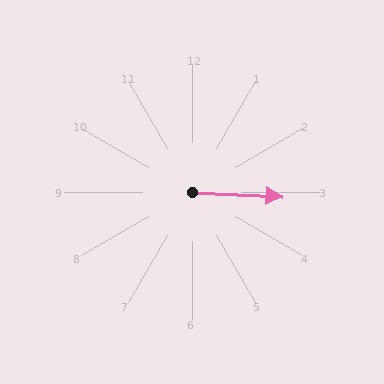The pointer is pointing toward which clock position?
Roughly 3 o'clock.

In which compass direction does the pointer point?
East.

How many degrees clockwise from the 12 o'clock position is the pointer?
Approximately 93 degrees.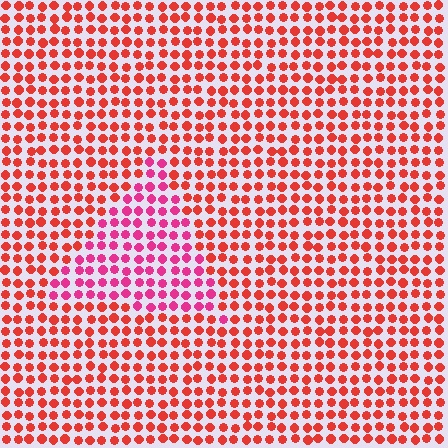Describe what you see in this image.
The image is filled with small red elements in a uniform arrangement. A triangle-shaped region is visible where the elements are tinted to a slightly different hue, forming a subtle color boundary.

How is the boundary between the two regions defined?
The boundary is defined purely by a slight shift in hue (about 34 degrees). Spacing, size, and orientation are identical on both sides.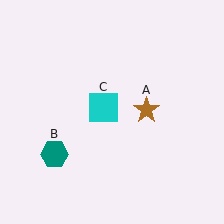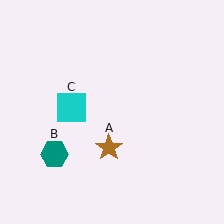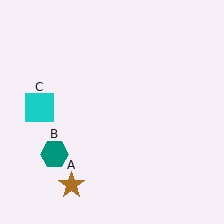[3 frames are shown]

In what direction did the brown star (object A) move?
The brown star (object A) moved down and to the left.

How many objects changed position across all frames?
2 objects changed position: brown star (object A), cyan square (object C).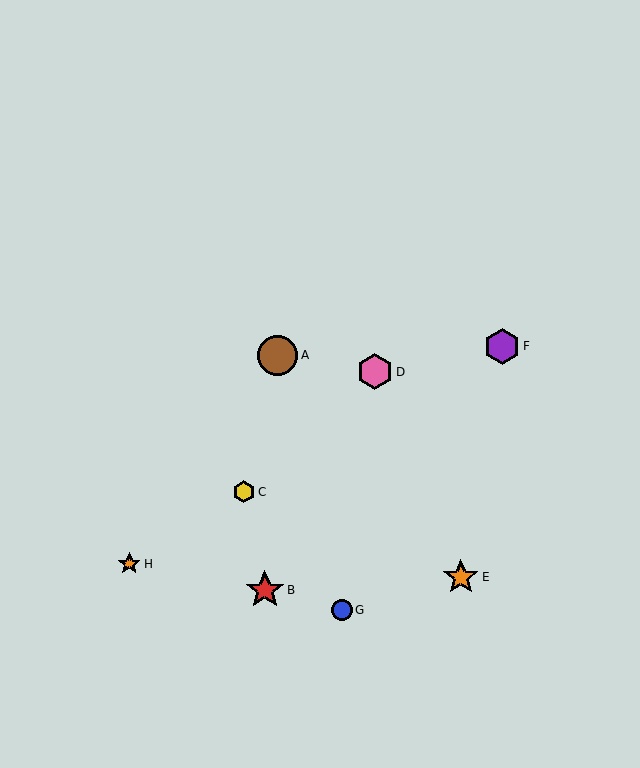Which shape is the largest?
The brown circle (labeled A) is the largest.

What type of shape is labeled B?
Shape B is a red star.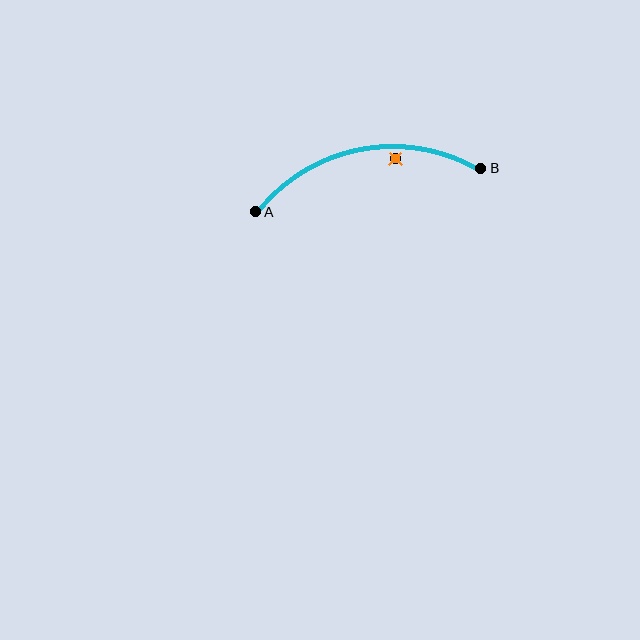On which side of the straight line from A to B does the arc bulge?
The arc bulges above the straight line connecting A and B.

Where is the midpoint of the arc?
The arc midpoint is the point on the curve farthest from the straight line joining A and B. It sits above that line.